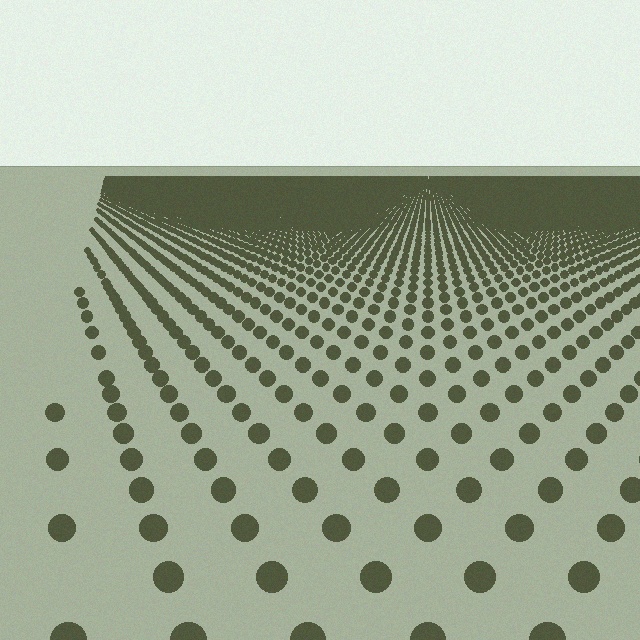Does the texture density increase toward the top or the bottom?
Density increases toward the top.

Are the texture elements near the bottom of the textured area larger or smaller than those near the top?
Larger. Near the bottom, elements are closer to the viewer and appear at a bigger on-screen size.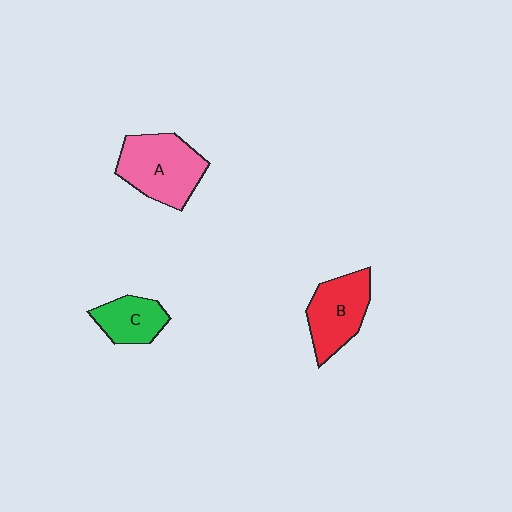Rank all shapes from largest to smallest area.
From largest to smallest: A (pink), B (red), C (green).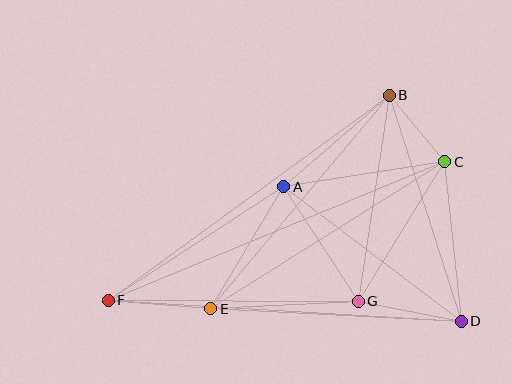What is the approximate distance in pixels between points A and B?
The distance between A and B is approximately 140 pixels.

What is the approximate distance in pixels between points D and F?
The distance between D and F is approximately 353 pixels.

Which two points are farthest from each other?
Points C and F are farthest from each other.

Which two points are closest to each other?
Points B and C are closest to each other.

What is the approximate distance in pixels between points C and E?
The distance between C and E is approximately 276 pixels.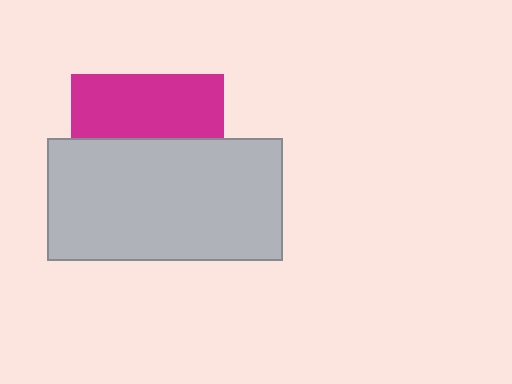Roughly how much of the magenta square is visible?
A small part of it is visible (roughly 42%).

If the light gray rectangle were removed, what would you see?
You would see the complete magenta square.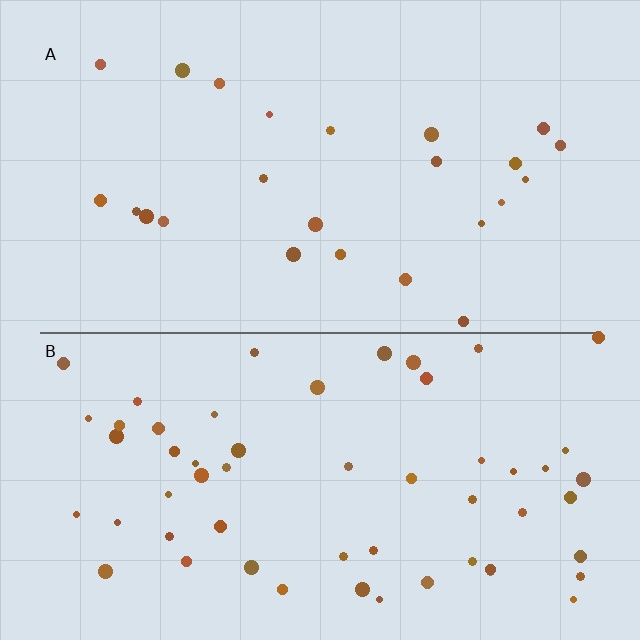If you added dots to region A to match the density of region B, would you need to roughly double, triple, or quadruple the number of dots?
Approximately double.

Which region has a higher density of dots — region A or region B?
B (the bottom).